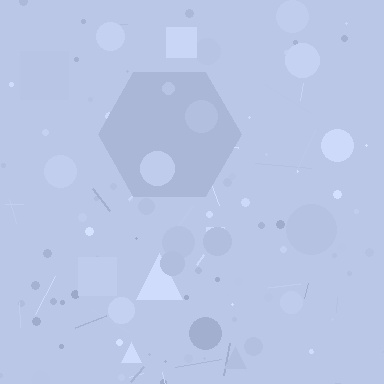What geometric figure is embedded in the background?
A hexagon is embedded in the background.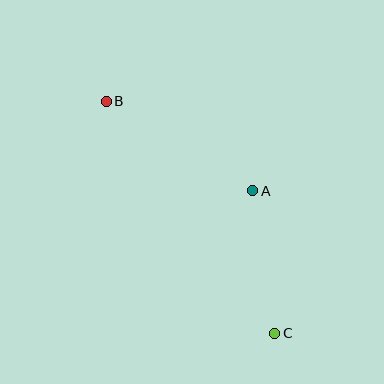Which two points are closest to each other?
Points A and C are closest to each other.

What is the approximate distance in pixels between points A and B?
The distance between A and B is approximately 171 pixels.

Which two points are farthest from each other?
Points B and C are farthest from each other.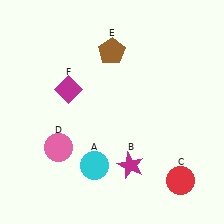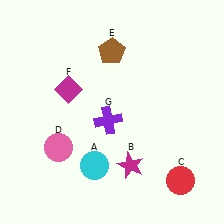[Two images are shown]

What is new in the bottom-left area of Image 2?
A purple cross (G) was added in the bottom-left area of Image 2.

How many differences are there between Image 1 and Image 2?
There is 1 difference between the two images.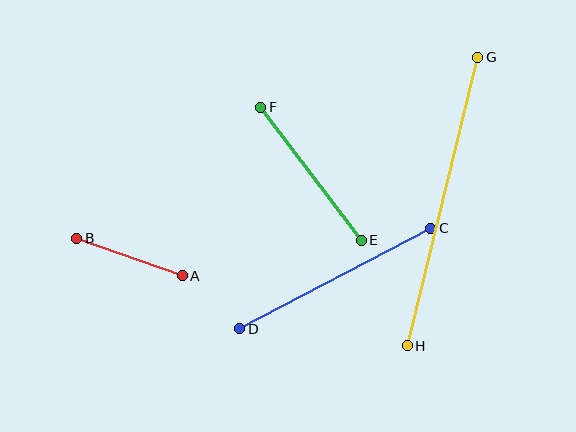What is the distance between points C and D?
The distance is approximately 216 pixels.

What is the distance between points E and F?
The distance is approximately 167 pixels.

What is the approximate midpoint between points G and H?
The midpoint is at approximately (443, 201) pixels.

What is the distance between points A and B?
The distance is approximately 112 pixels.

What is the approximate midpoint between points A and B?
The midpoint is at approximately (129, 257) pixels.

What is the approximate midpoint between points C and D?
The midpoint is at approximately (335, 278) pixels.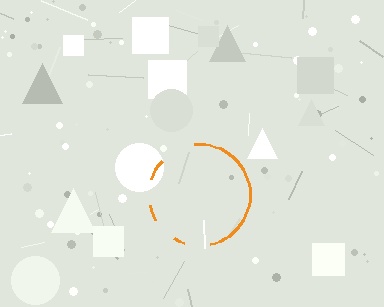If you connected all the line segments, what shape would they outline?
They would outline a circle.